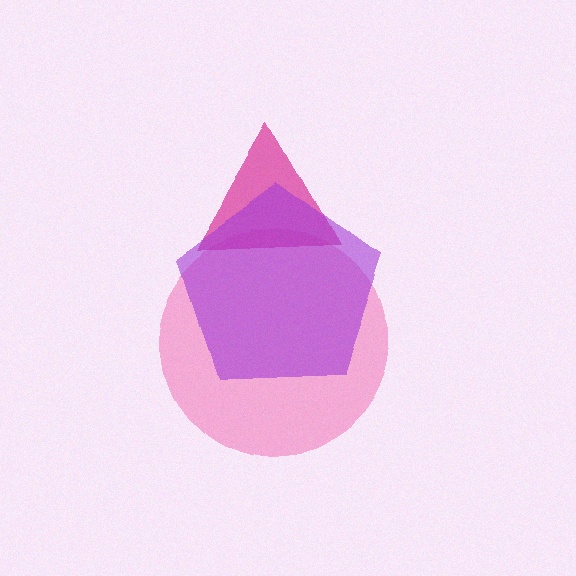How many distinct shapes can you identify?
There are 3 distinct shapes: a pink circle, a magenta triangle, a purple pentagon.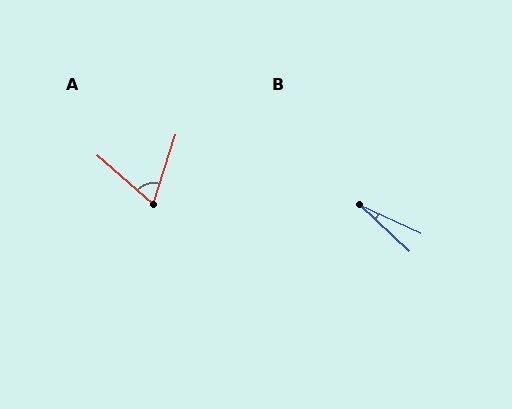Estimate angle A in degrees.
Approximately 66 degrees.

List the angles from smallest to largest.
B (18°), A (66°).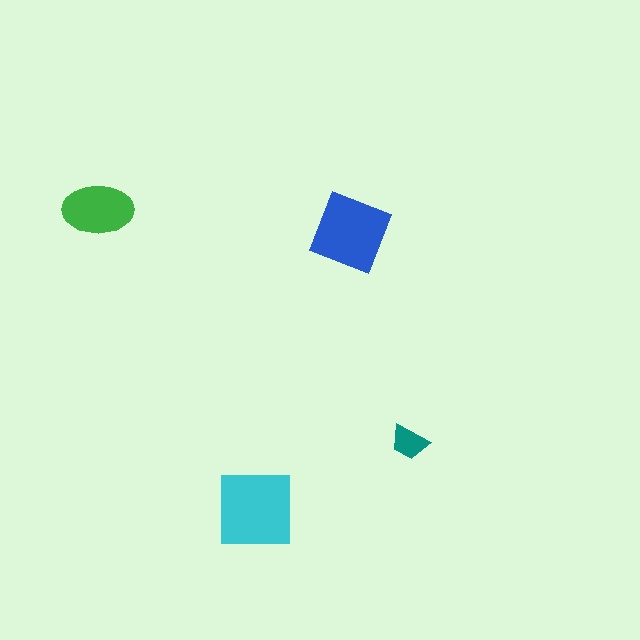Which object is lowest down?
The cyan square is bottommost.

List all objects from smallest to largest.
The teal trapezoid, the green ellipse, the blue diamond, the cyan square.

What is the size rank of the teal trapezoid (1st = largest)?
4th.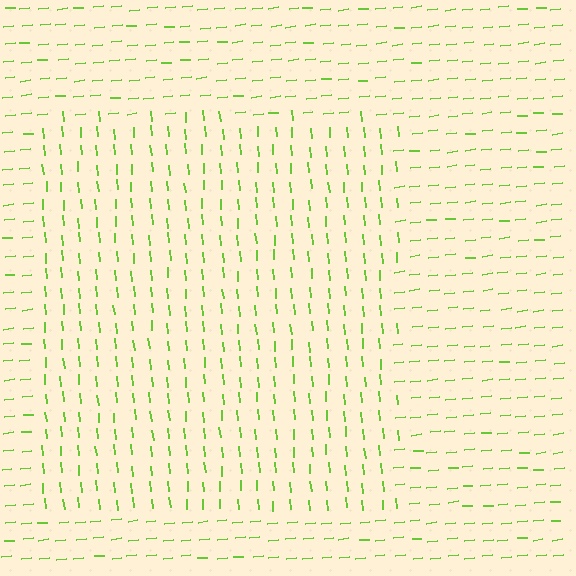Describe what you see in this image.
The image is filled with small lime line segments. A rectangle region in the image has lines oriented differently from the surrounding lines, creating a visible texture boundary.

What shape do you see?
I see a rectangle.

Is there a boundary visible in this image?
Yes, there is a texture boundary formed by a change in line orientation.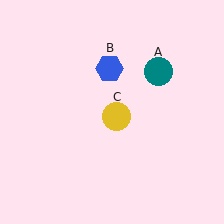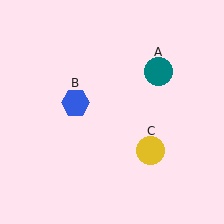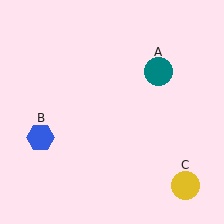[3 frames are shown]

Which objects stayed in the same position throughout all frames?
Teal circle (object A) remained stationary.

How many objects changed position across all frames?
2 objects changed position: blue hexagon (object B), yellow circle (object C).